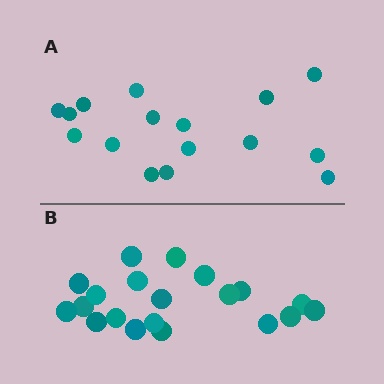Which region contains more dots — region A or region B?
Region B (the bottom region) has more dots.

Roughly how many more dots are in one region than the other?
Region B has about 4 more dots than region A.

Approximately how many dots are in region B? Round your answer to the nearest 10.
About 20 dots.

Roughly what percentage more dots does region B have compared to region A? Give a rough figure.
About 25% more.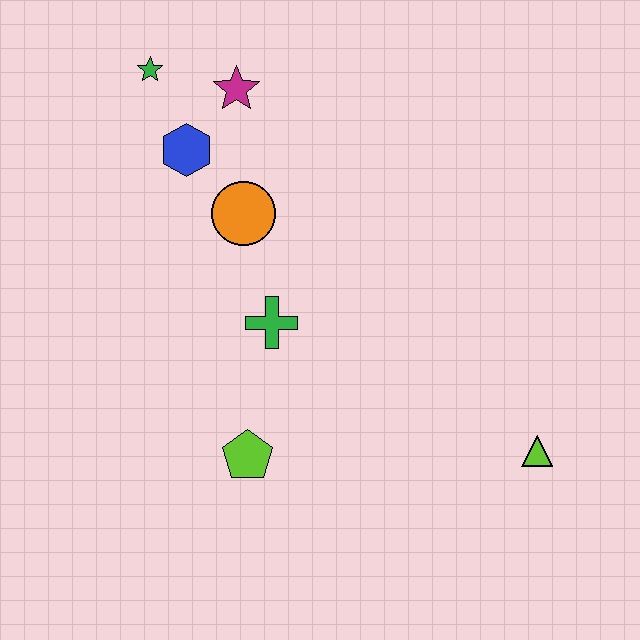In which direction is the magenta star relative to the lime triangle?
The magenta star is above the lime triangle.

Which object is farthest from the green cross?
The lime triangle is farthest from the green cross.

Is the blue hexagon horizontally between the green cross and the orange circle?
No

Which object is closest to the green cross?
The orange circle is closest to the green cross.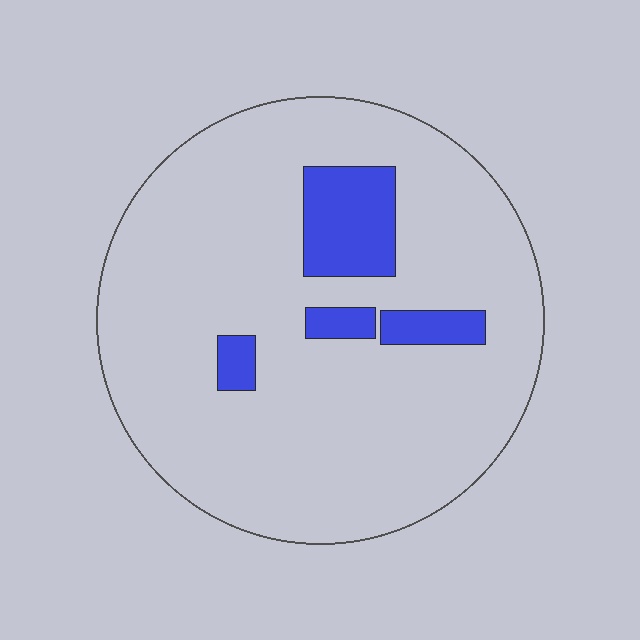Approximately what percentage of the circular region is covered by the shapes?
Approximately 10%.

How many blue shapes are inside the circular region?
4.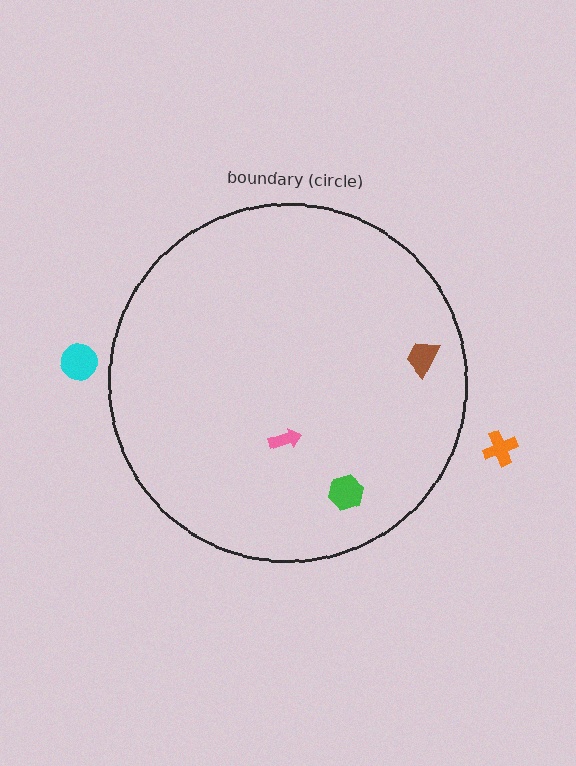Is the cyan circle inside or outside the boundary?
Outside.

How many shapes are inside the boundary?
3 inside, 2 outside.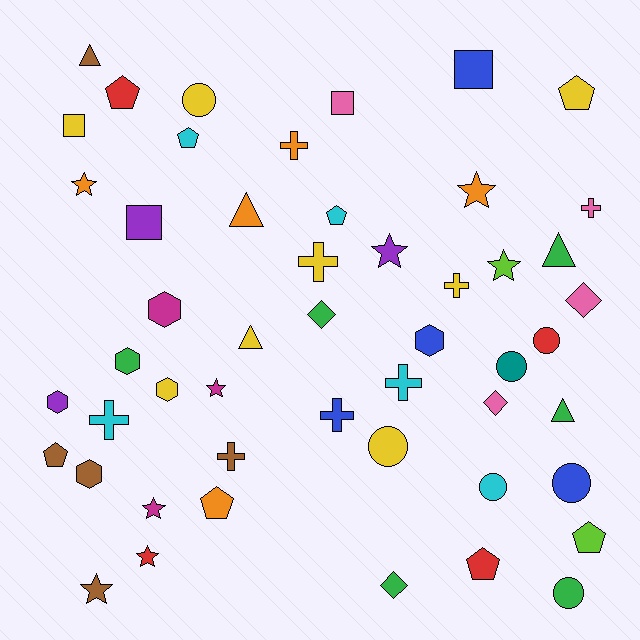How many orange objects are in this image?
There are 5 orange objects.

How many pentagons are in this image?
There are 8 pentagons.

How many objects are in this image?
There are 50 objects.